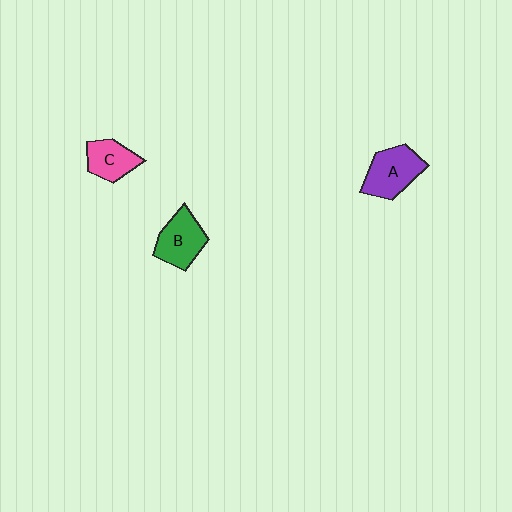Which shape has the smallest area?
Shape C (pink).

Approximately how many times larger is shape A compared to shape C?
Approximately 1.3 times.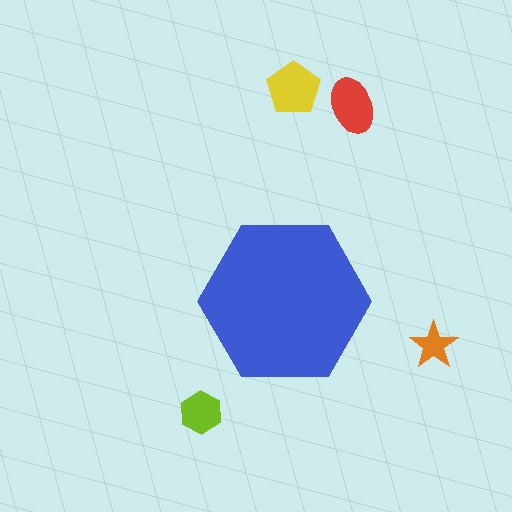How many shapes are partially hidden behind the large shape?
0 shapes are partially hidden.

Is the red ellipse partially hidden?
No, the red ellipse is fully visible.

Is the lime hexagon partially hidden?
No, the lime hexagon is fully visible.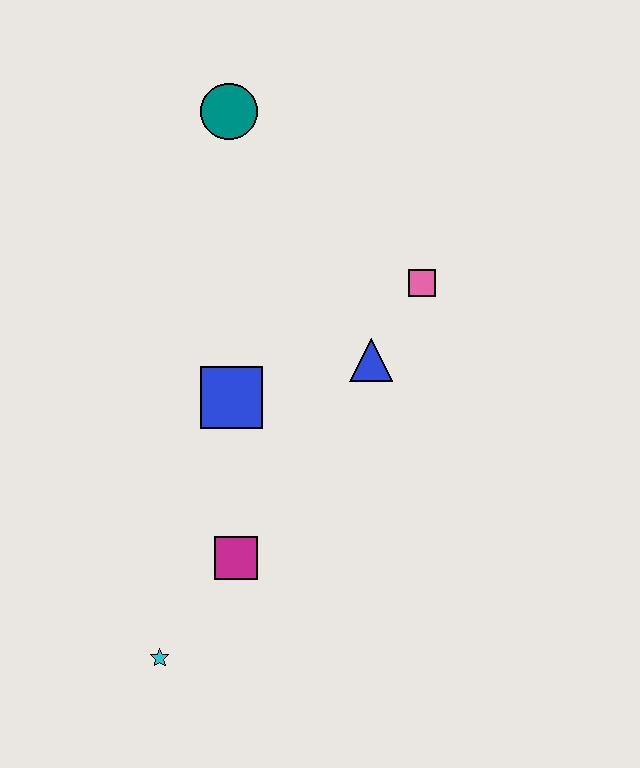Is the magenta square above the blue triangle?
No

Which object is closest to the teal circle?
The pink square is closest to the teal circle.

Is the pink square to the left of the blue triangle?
No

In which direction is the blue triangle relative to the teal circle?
The blue triangle is below the teal circle.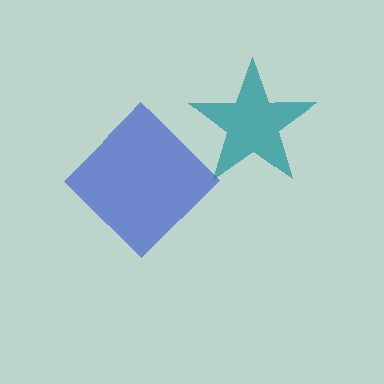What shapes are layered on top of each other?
The layered shapes are: a blue diamond, a teal star.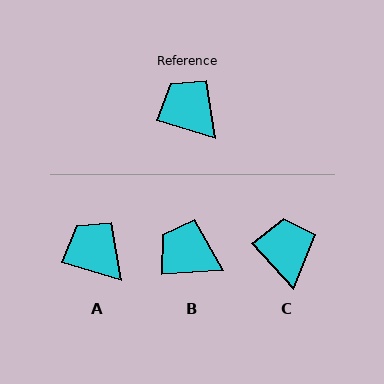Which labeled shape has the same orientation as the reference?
A.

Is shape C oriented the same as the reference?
No, it is off by about 31 degrees.